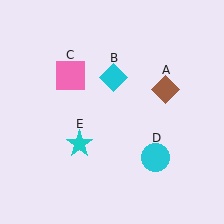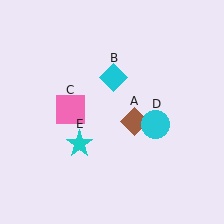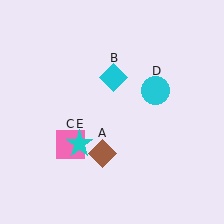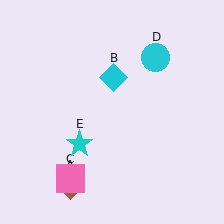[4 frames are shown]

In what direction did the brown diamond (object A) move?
The brown diamond (object A) moved down and to the left.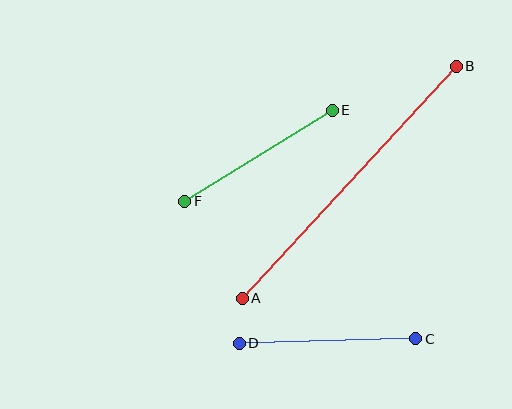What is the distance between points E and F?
The distance is approximately 173 pixels.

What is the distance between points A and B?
The distance is approximately 316 pixels.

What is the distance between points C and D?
The distance is approximately 177 pixels.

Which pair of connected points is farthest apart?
Points A and B are farthest apart.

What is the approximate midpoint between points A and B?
The midpoint is at approximately (349, 182) pixels.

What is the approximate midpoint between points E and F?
The midpoint is at approximately (258, 156) pixels.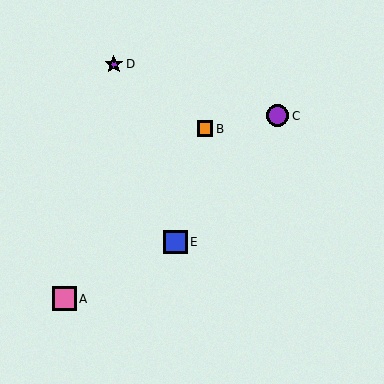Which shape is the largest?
The blue square (labeled E) is the largest.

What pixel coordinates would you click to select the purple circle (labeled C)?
Click at (278, 116) to select the purple circle C.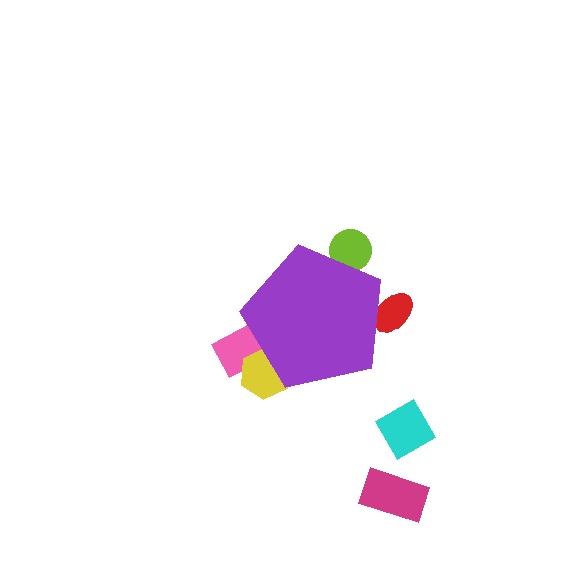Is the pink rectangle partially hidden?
Yes, the pink rectangle is partially hidden behind the purple pentagon.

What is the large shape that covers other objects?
A purple pentagon.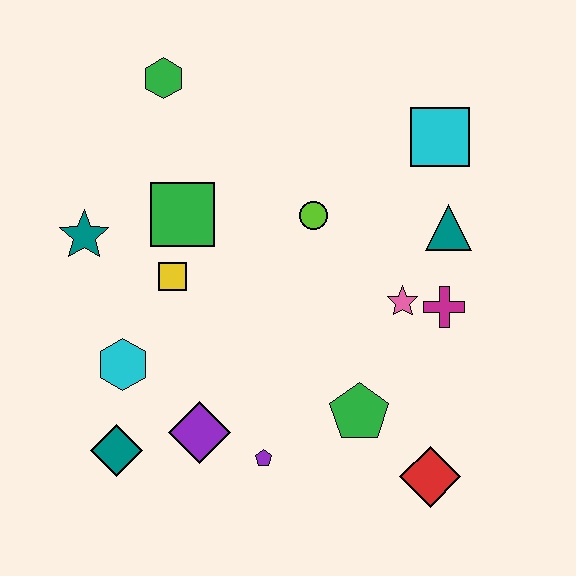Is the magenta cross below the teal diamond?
No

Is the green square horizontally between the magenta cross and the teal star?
Yes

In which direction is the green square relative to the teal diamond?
The green square is above the teal diamond.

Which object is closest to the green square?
The yellow square is closest to the green square.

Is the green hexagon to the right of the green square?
No